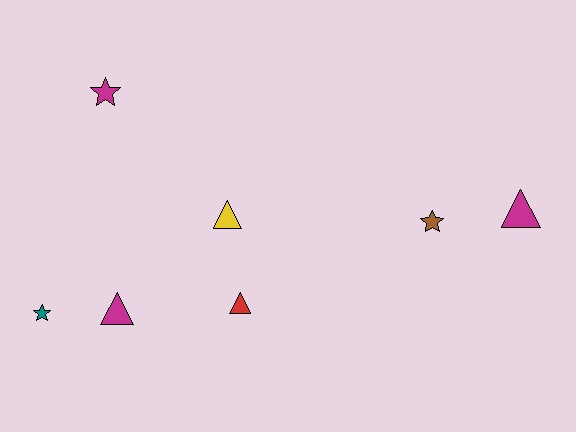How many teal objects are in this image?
There is 1 teal object.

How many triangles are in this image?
There are 4 triangles.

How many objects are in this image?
There are 7 objects.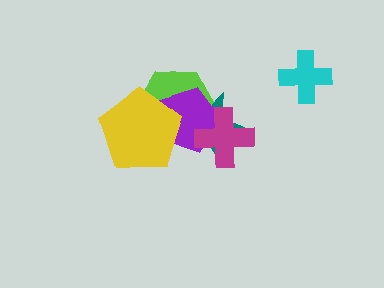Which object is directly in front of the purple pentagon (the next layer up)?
The yellow pentagon is directly in front of the purple pentagon.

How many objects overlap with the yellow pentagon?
3 objects overlap with the yellow pentagon.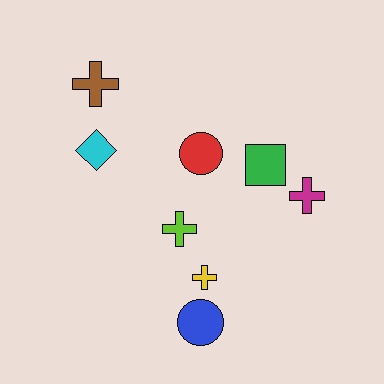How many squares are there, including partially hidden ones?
There is 1 square.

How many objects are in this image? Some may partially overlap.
There are 8 objects.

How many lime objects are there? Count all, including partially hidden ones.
There is 1 lime object.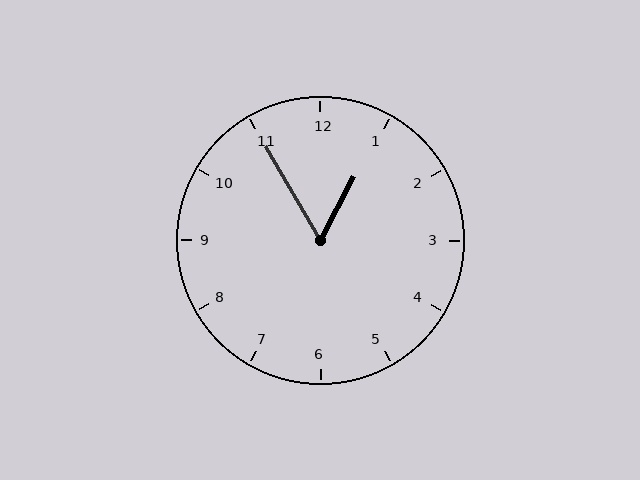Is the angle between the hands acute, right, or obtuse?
It is acute.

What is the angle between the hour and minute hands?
Approximately 58 degrees.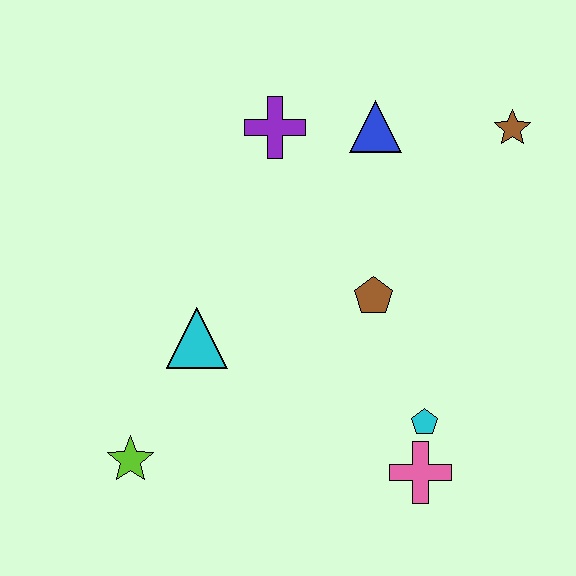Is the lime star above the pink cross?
Yes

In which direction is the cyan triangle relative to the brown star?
The cyan triangle is to the left of the brown star.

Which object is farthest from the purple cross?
The pink cross is farthest from the purple cross.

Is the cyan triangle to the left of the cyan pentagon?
Yes